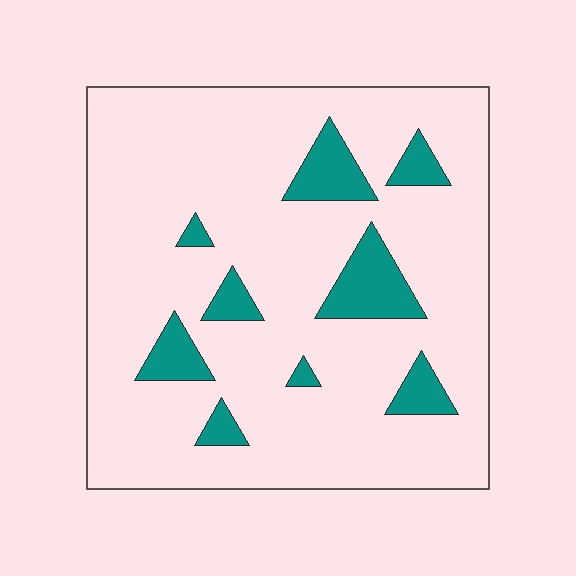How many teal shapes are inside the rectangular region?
9.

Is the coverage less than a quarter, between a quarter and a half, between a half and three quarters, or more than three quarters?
Less than a quarter.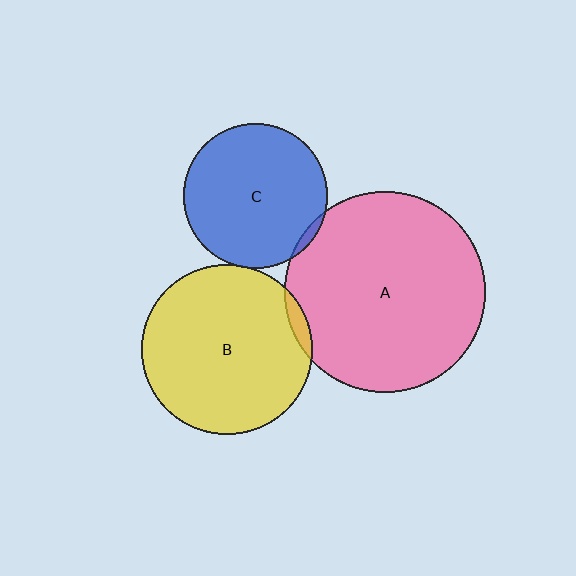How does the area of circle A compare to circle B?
Approximately 1.4 times.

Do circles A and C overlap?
Yes.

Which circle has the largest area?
Circle A (pink).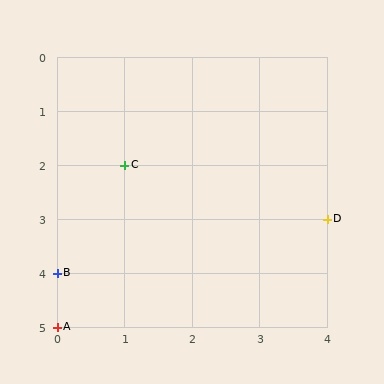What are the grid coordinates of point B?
Point B is at grid coordinates (0, 4).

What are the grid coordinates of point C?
Point C is at grid coordinates (1, 2).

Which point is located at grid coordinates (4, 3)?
Point D is at (4, 3).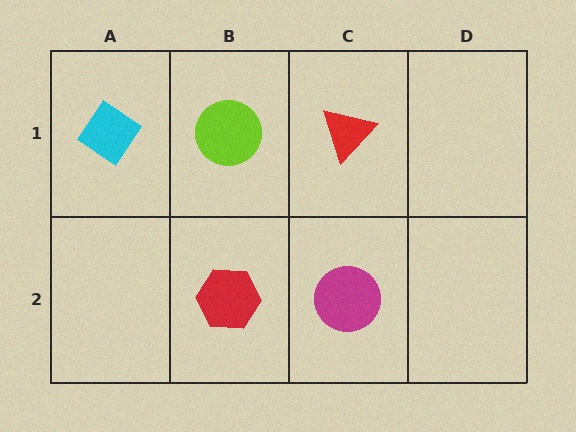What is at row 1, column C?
A red triangle.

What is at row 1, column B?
A lime circle.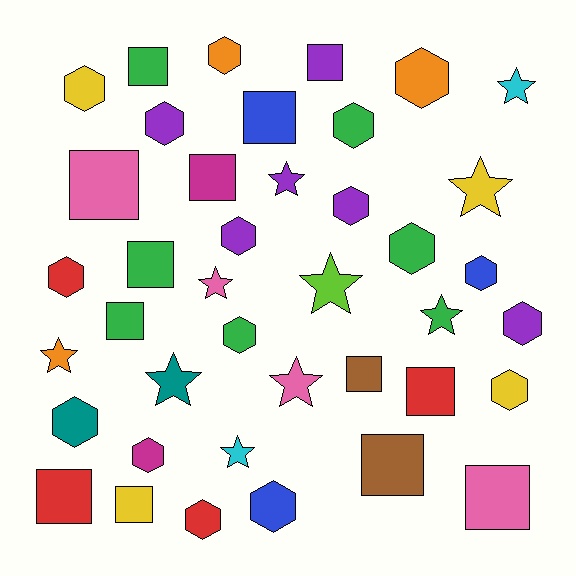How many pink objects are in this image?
There are 4 pink objects.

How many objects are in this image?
There are 40 objects.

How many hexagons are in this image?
There are 17 hexagons.